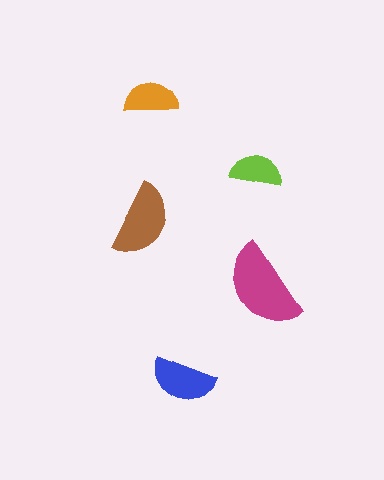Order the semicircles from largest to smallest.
the magenta one, the brown one, the blue one, the orange one, the lime one.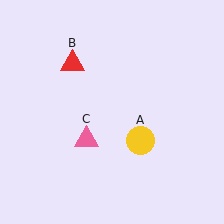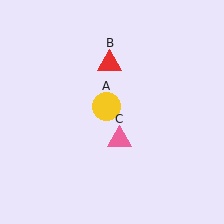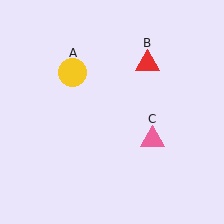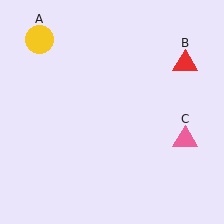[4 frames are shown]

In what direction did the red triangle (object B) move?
The red triangle (object B) moved right.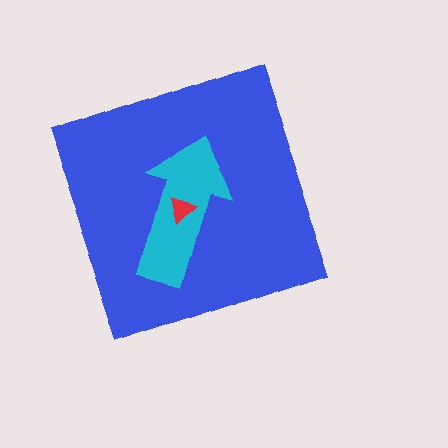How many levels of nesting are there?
3.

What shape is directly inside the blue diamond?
The cyan arrow.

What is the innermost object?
The red triangle.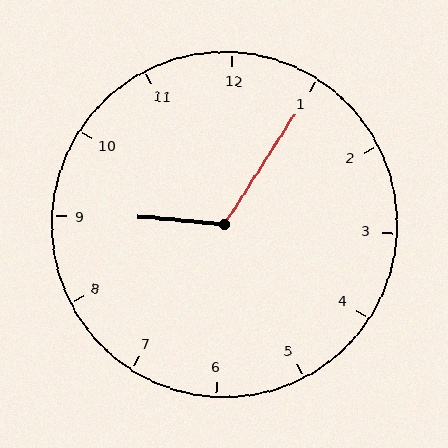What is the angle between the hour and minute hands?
Approximately 118 degrees.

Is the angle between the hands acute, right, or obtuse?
It is obtuse.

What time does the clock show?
9:05.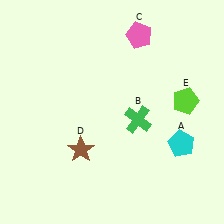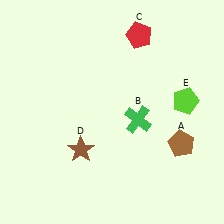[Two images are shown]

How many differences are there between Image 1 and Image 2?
There are 2 differences between the two images.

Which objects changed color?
A changed from cyan to brown. C changed from pink to red.